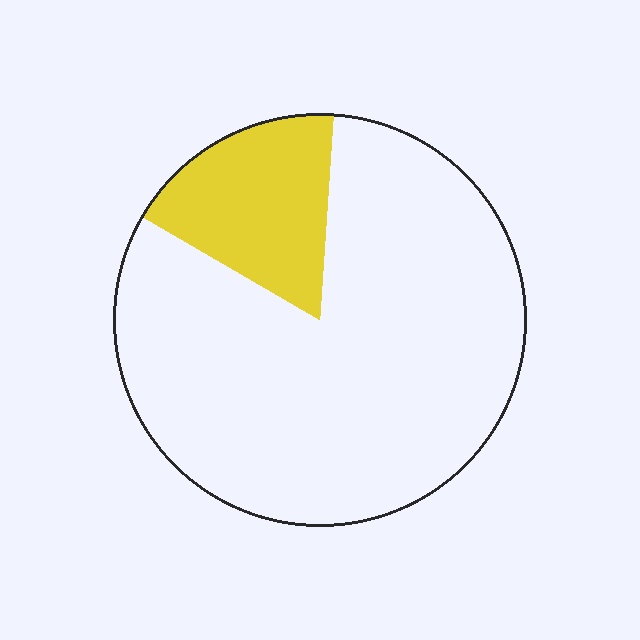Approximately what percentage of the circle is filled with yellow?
Approximately 20%.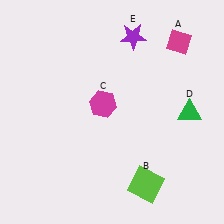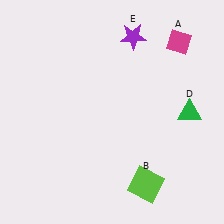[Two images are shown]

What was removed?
The magenta hexagon (C) was removed in Image 2.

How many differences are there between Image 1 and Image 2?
There is 1 difference between the two images.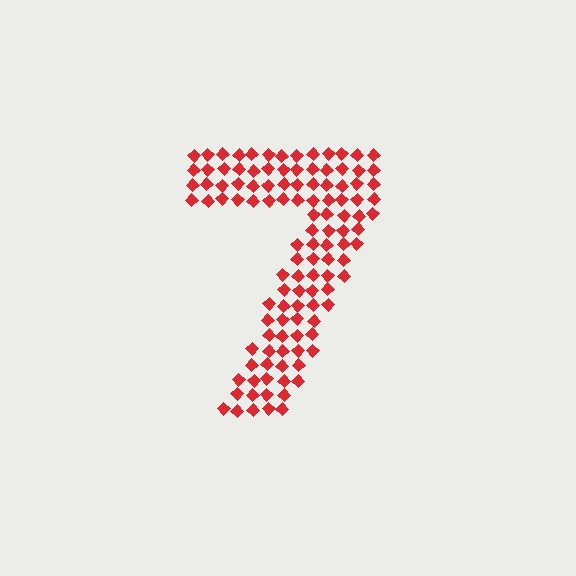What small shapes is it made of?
It is made of small diamonds.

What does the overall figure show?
The overall figure shows the digit 7.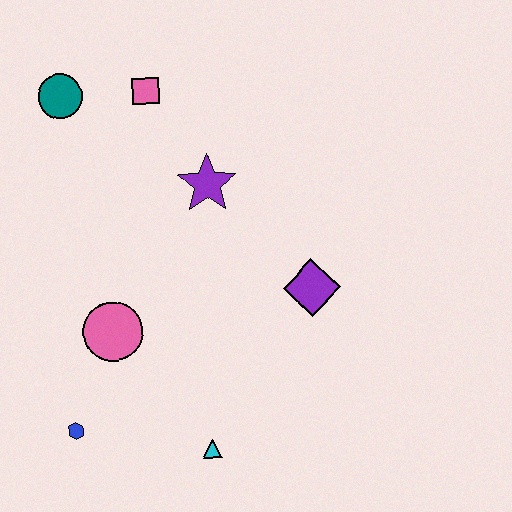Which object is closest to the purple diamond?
The purple star is closest to the purple diamond.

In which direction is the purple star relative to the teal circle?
The purple star is to the right of the teal circle.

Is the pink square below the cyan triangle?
No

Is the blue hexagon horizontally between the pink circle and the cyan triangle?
No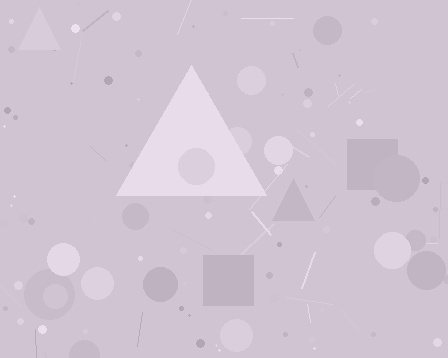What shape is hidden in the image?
A triangle is hidden in the image.